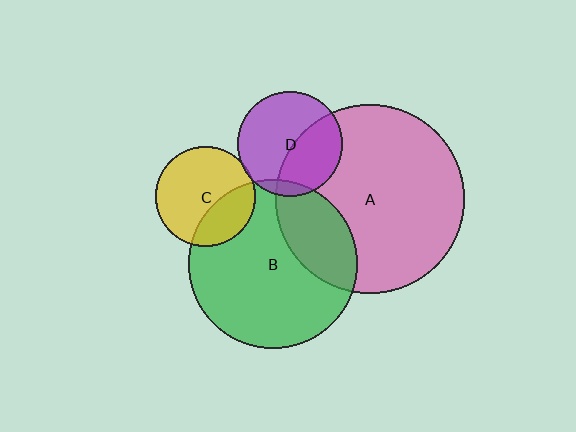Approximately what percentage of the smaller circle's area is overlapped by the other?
Approximately 30%.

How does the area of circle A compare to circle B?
Approximately 1.3 times.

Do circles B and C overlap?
Yes.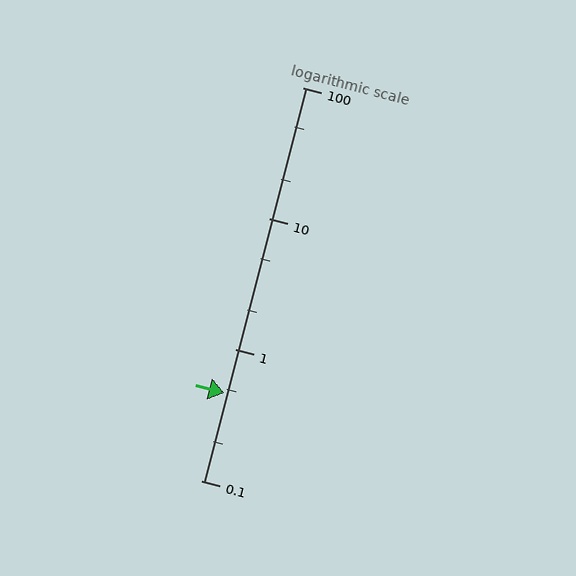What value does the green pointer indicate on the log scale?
The pointer indicates approximately 0.47.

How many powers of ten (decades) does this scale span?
The scale spans 3 decades, from 0.1 to 100.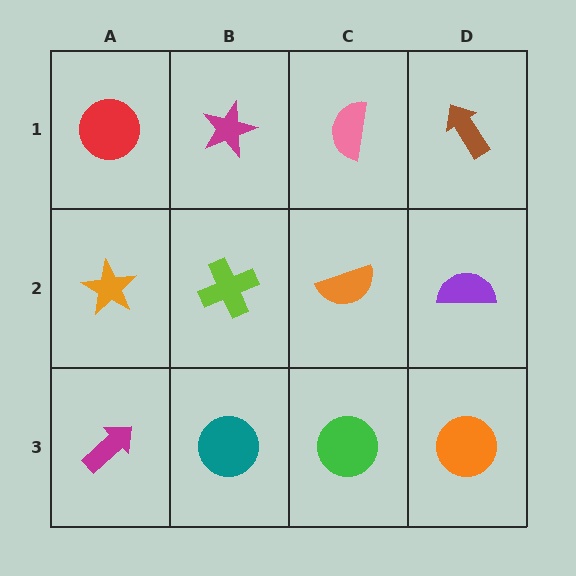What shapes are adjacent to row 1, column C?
An orange semicircle (row 2, column C), a magenta star (row 1, column B), a brown arrow (row 1, column D).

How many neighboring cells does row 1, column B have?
3.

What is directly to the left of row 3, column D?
A green circle.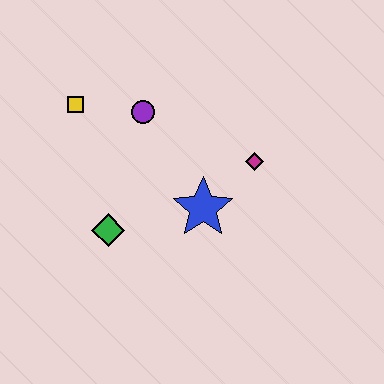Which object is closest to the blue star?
The magenta diamond is closest to the blue star.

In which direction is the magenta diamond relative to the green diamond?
The magenta diamond is to the right of the green diamond.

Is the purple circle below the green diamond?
No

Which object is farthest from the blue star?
The yellow square is farthest from the blue star.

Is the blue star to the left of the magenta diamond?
Yes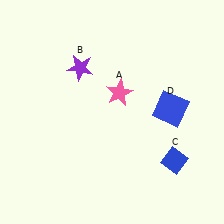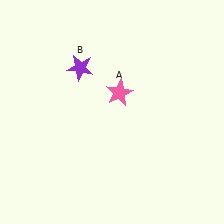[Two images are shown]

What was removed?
The blue diamond (C), the blue square (D) were removed in Image 2.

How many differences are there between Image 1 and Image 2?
There are 2 differences between the two images.